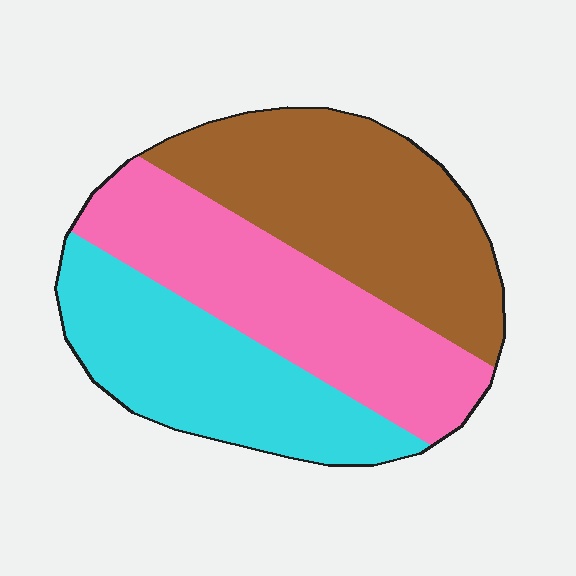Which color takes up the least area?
Cyan, at roughly 30%.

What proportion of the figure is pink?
Pink covers 34% of the figure.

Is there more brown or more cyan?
Brown.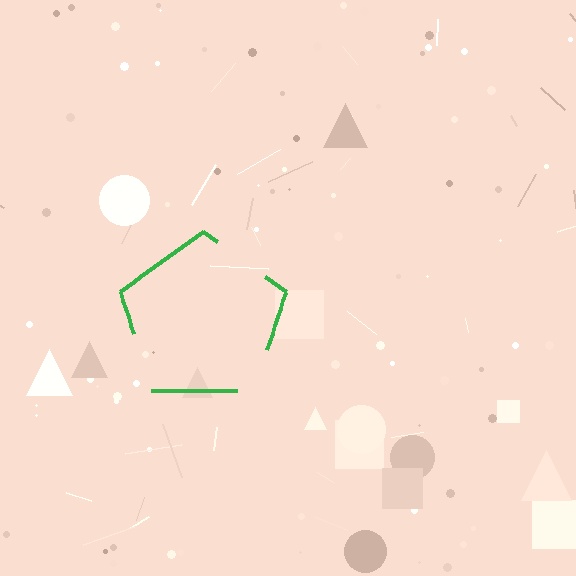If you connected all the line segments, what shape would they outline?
They would outline a pentagon.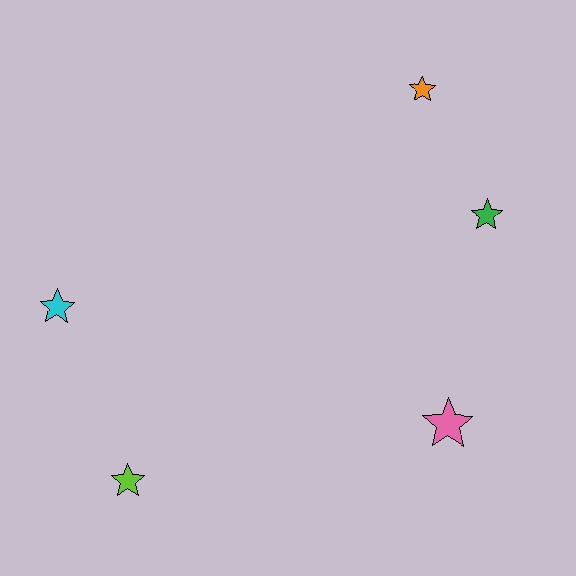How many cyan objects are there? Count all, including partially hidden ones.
There is 1 cyan object.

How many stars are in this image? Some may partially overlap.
There are 5 stars.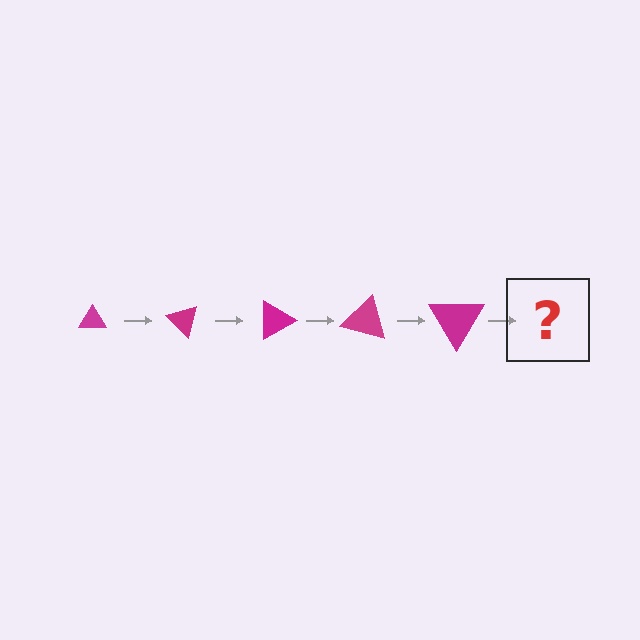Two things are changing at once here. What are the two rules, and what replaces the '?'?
The two rules are that the triangle grows larger each step and it rotates 45 degrees each step. The '?' should be a triangle, larger than the previous one and rotated 225 degrees from the start.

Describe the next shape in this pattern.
It should be a triangle, larger than the previous one and rotated 225 degrees from the start.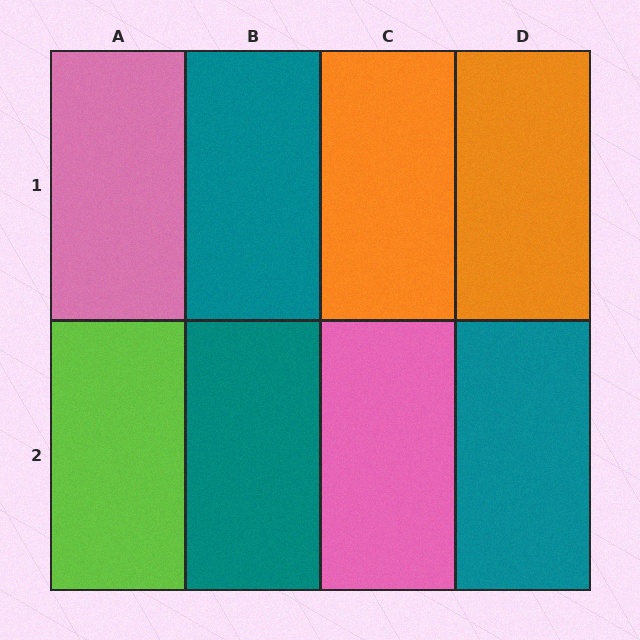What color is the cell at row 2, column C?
Pink.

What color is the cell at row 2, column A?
Lime.